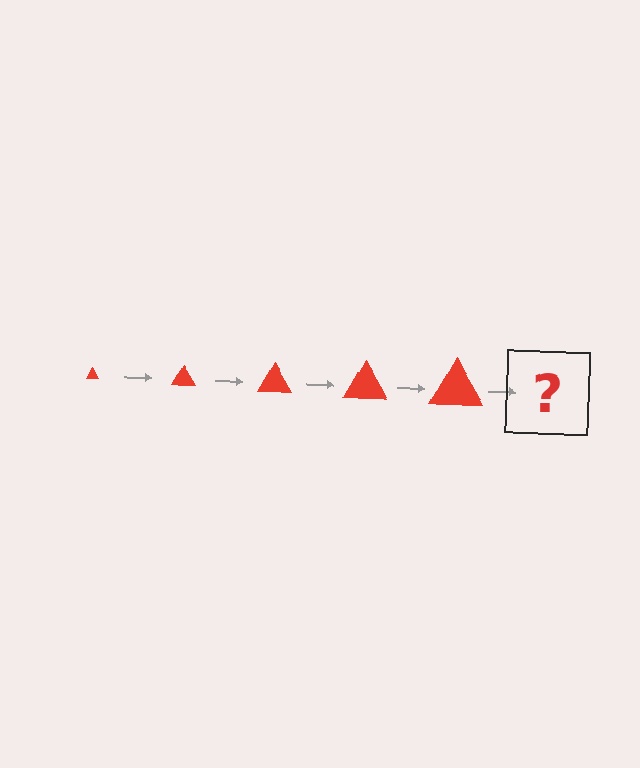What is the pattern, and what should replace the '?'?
The pattern is that the triangle gets progressively larger each step. The '?' should be a red triangle, larger than the previous one.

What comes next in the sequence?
The next element should be a red triangle, larger than the previous one.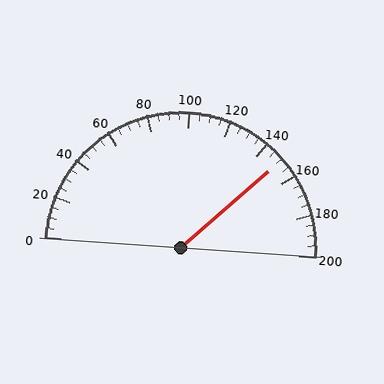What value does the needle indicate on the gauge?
The needle indicates approximately 150.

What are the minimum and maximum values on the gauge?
The gauge ranges from 0 to 200.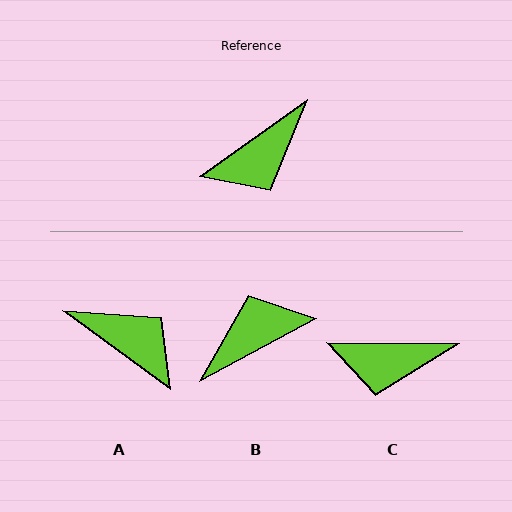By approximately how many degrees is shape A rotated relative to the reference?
Approximately 109 degrees counter-clockwise.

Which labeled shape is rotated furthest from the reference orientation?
B, about 173 degrees away.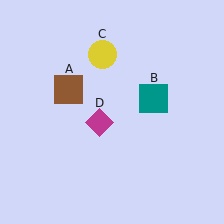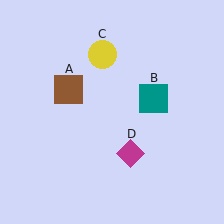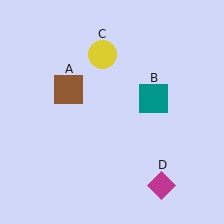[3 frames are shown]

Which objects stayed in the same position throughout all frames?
Brown square (object A) and teal square (object B) and yellow circle (object C) remained stationary.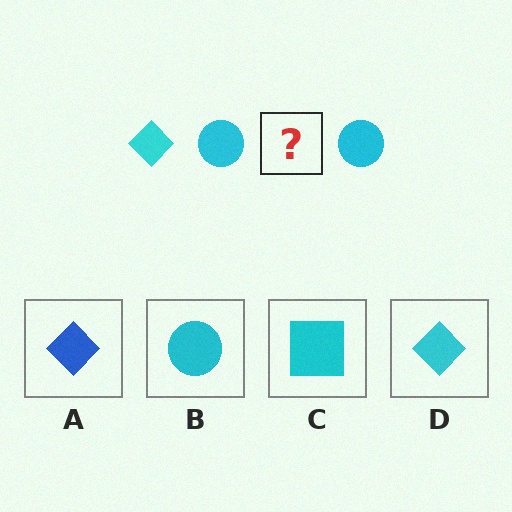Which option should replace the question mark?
Option D.